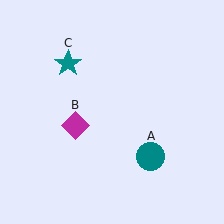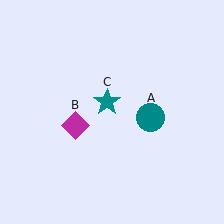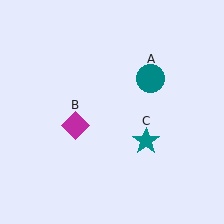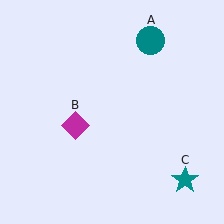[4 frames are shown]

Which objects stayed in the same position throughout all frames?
Magenta diamond (object B) remained stationary.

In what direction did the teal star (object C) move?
The teal star (object C) moved down and to the right.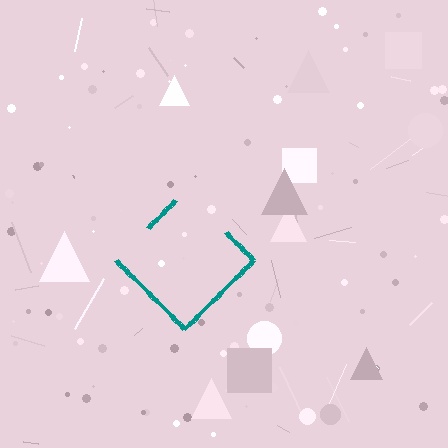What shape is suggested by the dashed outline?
The dashed outline suggests a diamond.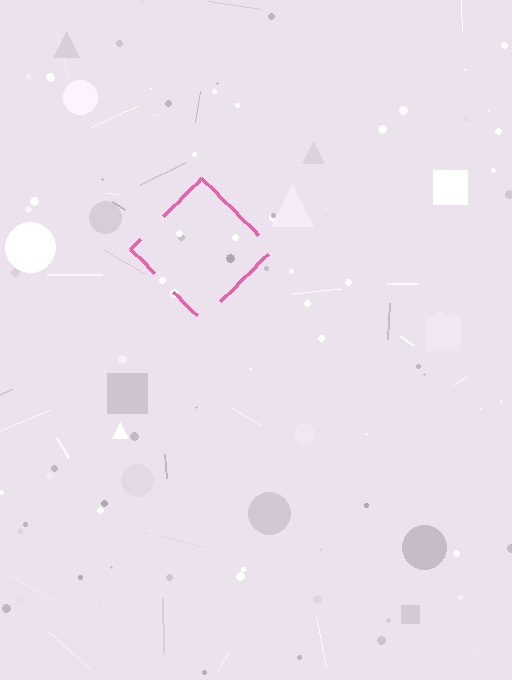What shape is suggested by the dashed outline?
The dashed outline suggests a diamond.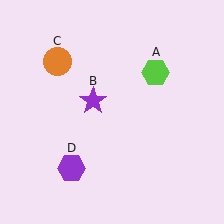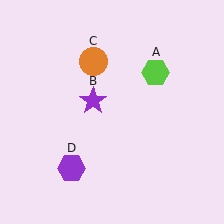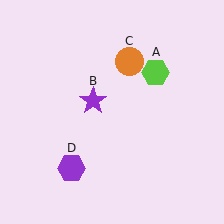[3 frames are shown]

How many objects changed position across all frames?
1 object changed position: orange circle (object C).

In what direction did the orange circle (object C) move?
The orange circle (object C) moved right.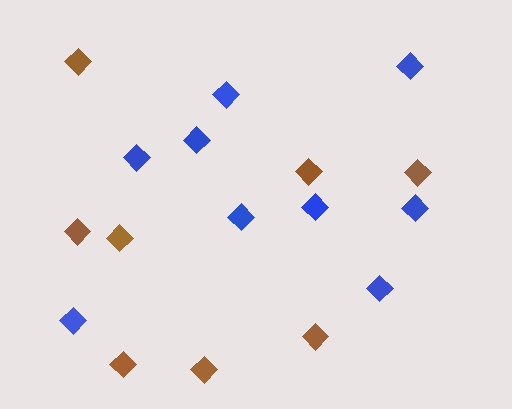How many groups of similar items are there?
There are 2 groups: one group of brown diamonds (8) and one group of blue diamonds (9).